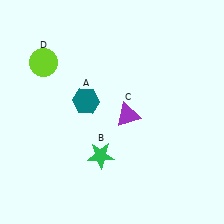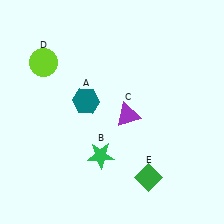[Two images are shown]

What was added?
A green diamond (E) was added in Image 2.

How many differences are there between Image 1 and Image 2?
There is 1 difference between the two images.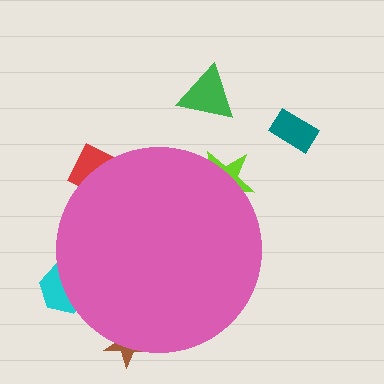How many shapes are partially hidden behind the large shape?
4 shapes are partially hidden.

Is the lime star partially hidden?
Yes, the lime star is partially hidden behind the pink circle.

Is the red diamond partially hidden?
Yes, the red diamond is partially hidden behind the pink circle.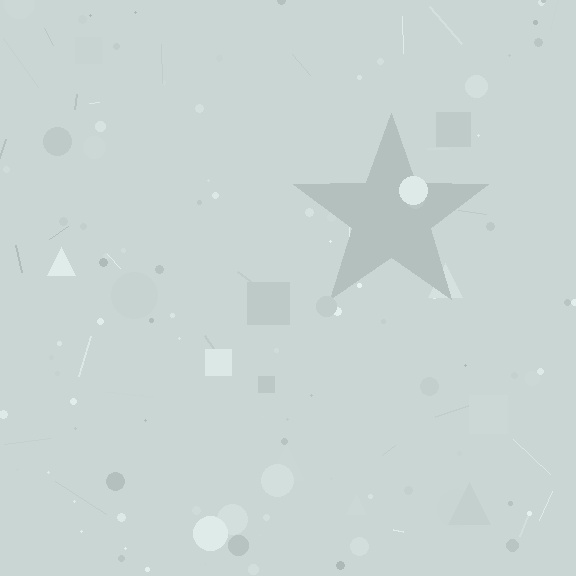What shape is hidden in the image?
A star is hidden in the image.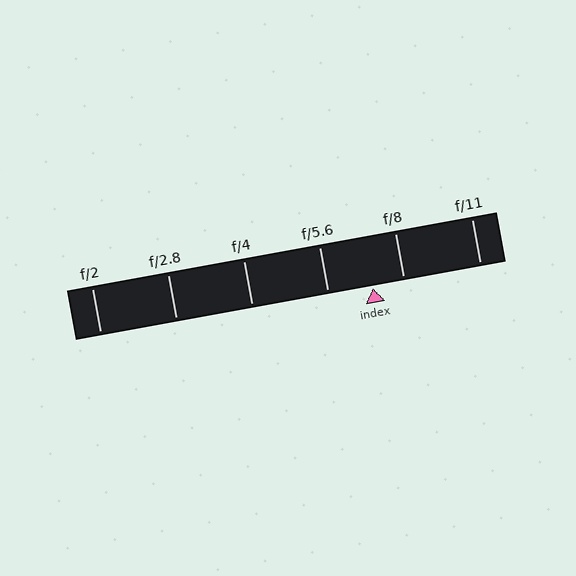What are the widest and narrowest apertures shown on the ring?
The widest aperture shown is f/2 and the narrowest is f/11.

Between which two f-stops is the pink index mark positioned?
The index mark is between f/5.6 and f/8.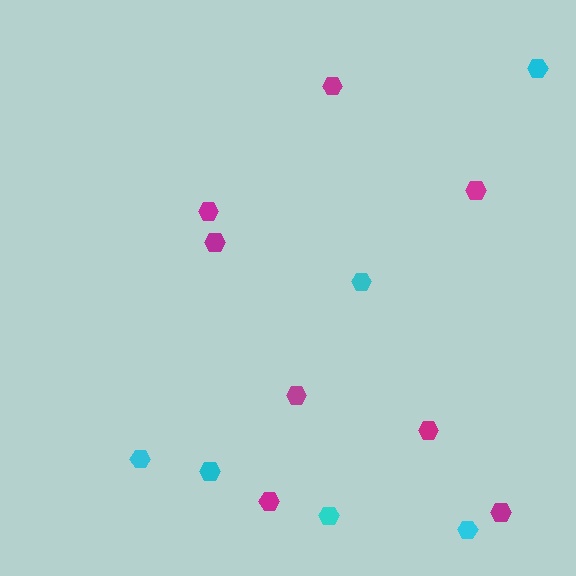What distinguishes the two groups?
There are 2 groups: one group of magenta hexagons (8) and one group of cyan hexagons (6).